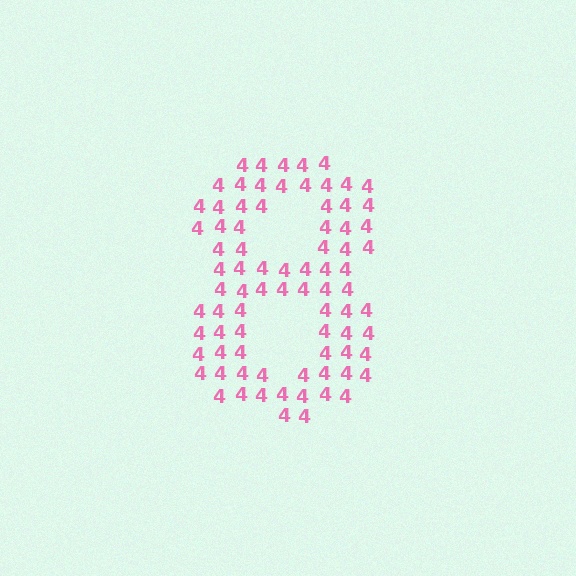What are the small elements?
The small elements are digit 4's.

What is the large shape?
The large shape is the digit 8.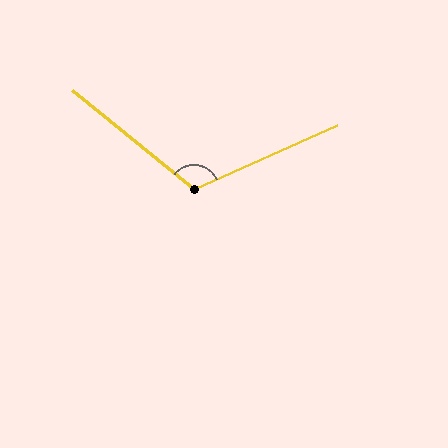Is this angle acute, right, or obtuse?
It is obtuse.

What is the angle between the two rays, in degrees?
Approximately 117 degrees.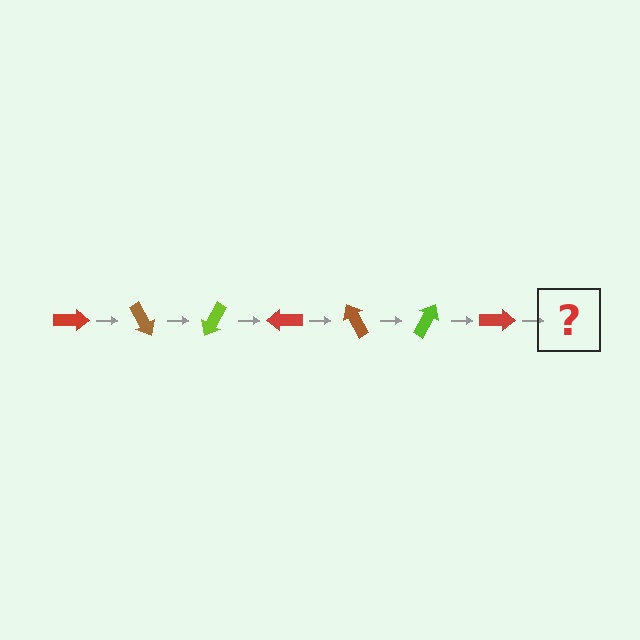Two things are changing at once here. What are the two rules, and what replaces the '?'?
The two rules are that it rotates 60 degrees each step and the color cycles through red, brown, and lime. The '?' should be a brown arrow, rotated 420 degrees from the start.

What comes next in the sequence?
The next element should be a brown arrow, rotated 420 degrees from the start.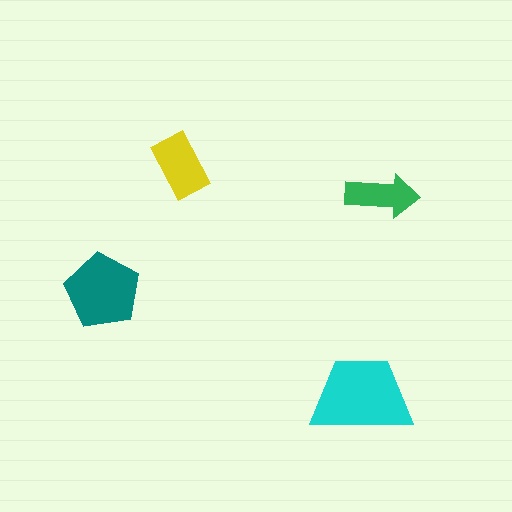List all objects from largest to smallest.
The cyan trapezoid, the teal pentagon, the yellow rectangle, the green arrow.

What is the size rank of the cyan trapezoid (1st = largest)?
1st.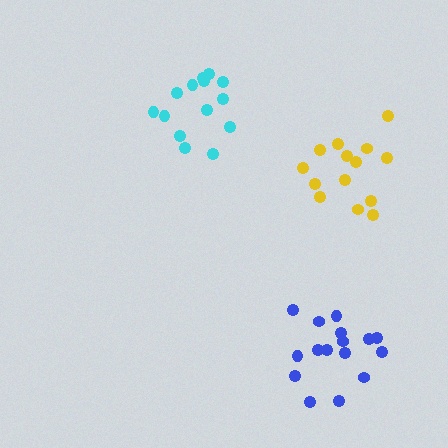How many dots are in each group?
Group 1: 14 dots, Group 2: 16 dots, Group 3: 14 dots (44 total).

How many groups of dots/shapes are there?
There are 3 groups.